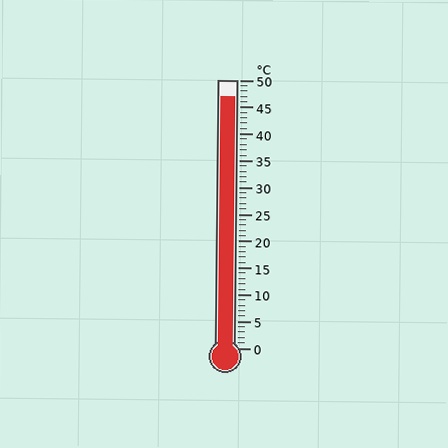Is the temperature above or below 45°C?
The temperature is above 45°C.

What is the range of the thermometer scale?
The thermometer scale ranges from 0°C to 50°C.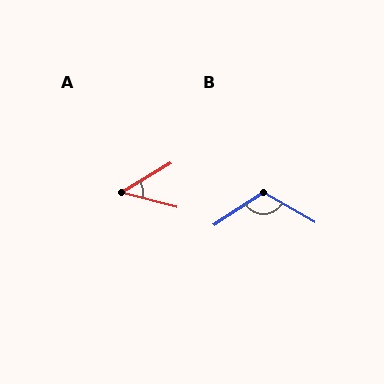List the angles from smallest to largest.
A (46°), B (118°).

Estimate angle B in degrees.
Approximately 118 degrees.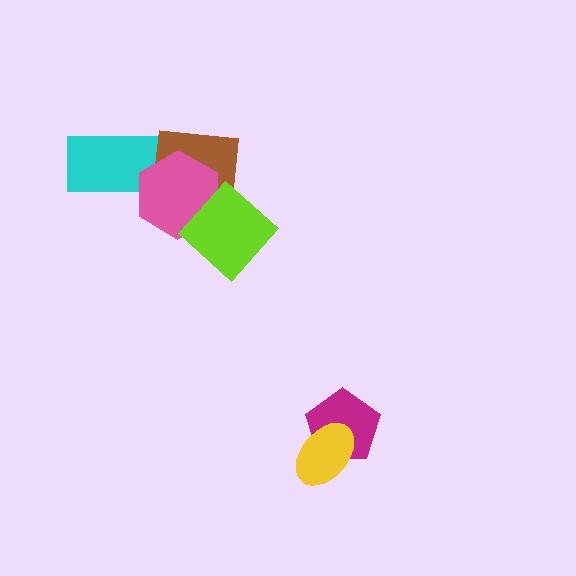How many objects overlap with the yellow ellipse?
1 object overlaps with the yellow ellipse.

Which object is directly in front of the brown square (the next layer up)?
The pink hexagon is directly in front of the brown square.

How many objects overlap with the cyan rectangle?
1 object overlaps with the cyan rectangle.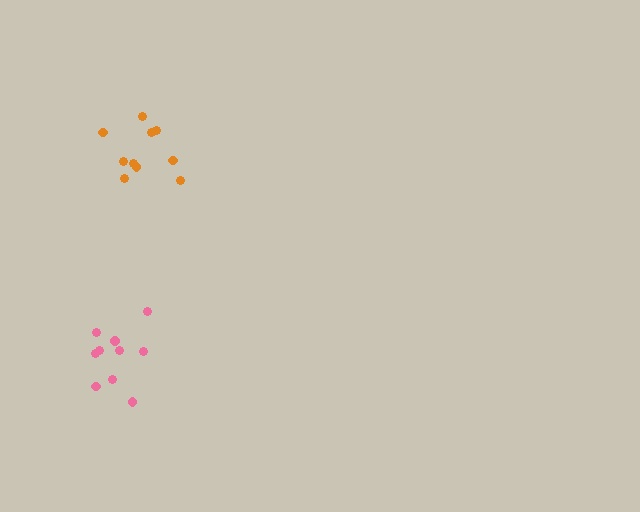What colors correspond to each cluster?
The clusters are colored: pink, orange.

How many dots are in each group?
Group 1: 10 dots, Group 2: 10 dots (20 total).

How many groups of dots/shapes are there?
There are 2 groups.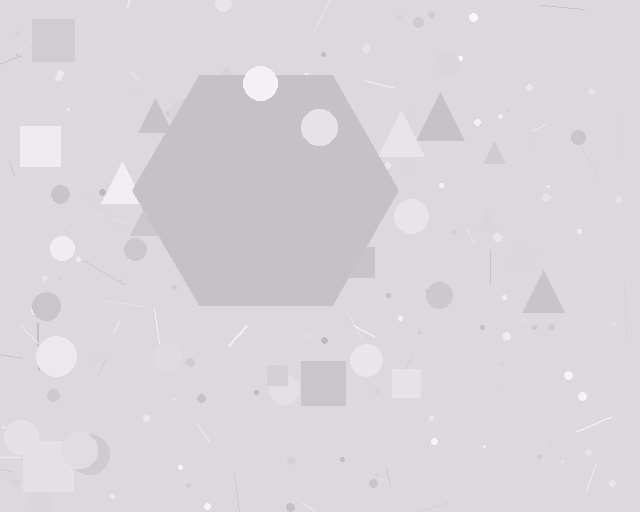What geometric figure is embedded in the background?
A hexagon is embedded in the background.